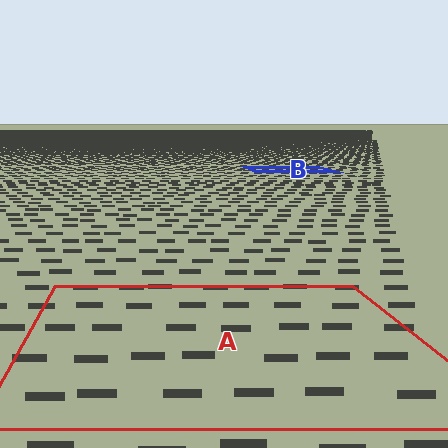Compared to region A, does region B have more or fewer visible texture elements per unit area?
Region B has more texture elements per unit area — they are packed more densely because it is farther away.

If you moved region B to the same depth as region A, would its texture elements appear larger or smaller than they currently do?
They would appear larger. At a closer depth, the same texture elements are projected at a bigger on-screen size.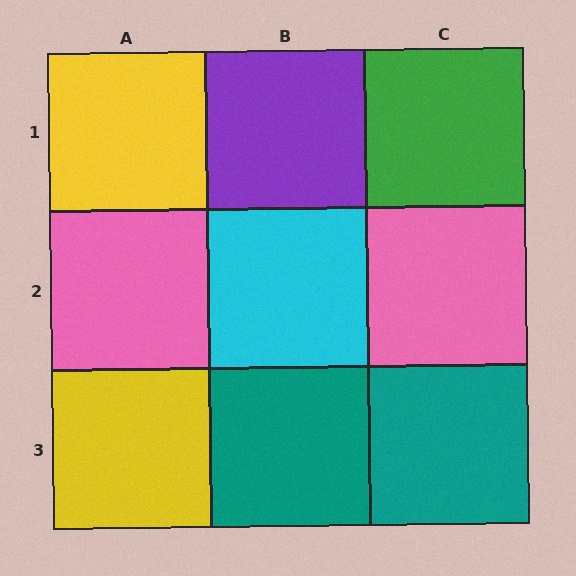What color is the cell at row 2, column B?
Cyan.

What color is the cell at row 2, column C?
Pink.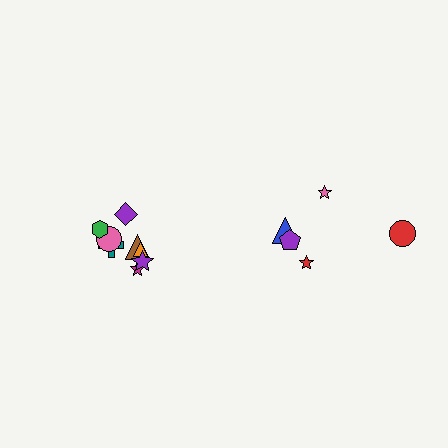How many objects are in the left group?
There are 8 objects.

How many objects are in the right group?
There are 5 objects.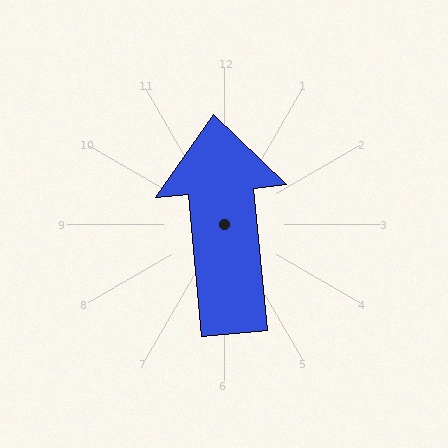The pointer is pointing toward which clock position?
Roughly 12 o'clock.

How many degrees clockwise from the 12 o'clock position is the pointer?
Approximately 355 degrees.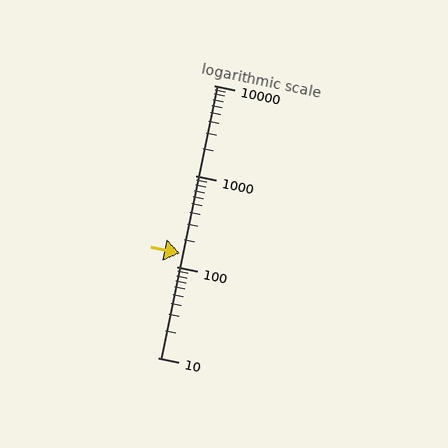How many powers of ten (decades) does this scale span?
The scale spans 3 decades, from 10 to 10000.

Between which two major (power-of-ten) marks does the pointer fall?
The pointer is between 100 and 1000.